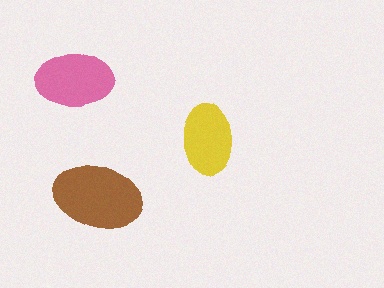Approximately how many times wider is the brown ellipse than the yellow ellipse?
About 1.5 times wider.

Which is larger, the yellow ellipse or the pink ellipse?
The pink one.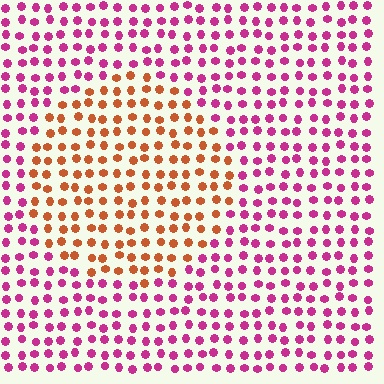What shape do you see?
I see a circle.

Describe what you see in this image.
The image is filled with small magenta elements in a uniform arrangement. A circle-shaped region is visible where the elements are tinted to a slightly different hue, forming a subtle color boundary.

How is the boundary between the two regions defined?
The boundary is defined purely by a slight shift in hue (about 57 degrees). Spacing, size, and orientation are identical on both sides.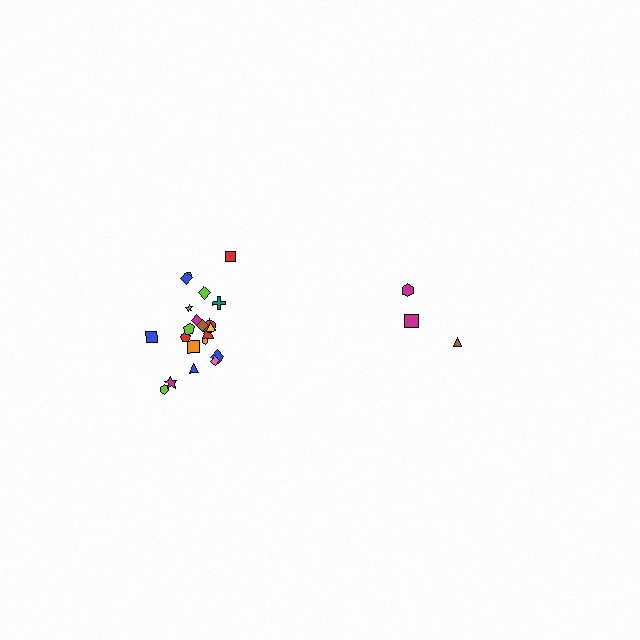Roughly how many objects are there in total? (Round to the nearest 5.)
Roughly 25 objects in total.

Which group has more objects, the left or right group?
The left group.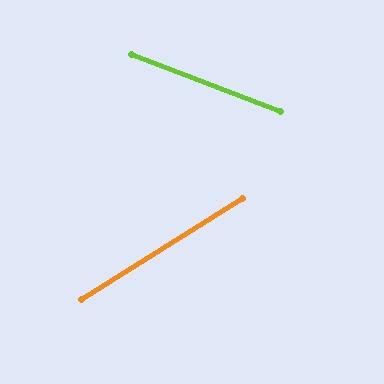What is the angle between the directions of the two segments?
Approximately 53 degrees.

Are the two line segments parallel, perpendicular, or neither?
Neither parallel nor perpendicular — they differ by about 53°.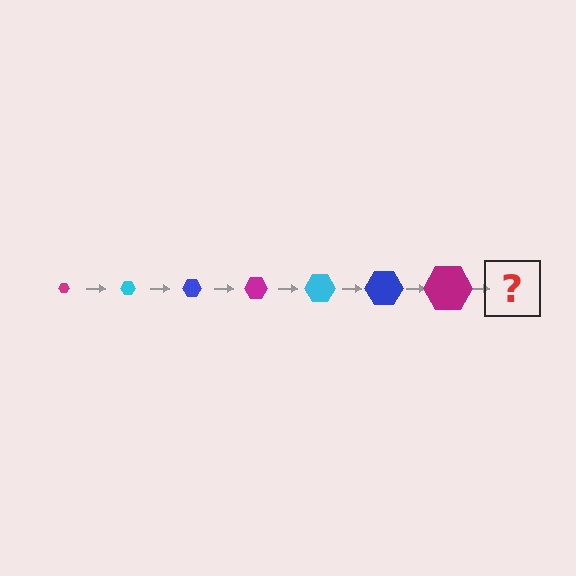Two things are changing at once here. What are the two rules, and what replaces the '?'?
The two rules are that the hexagon grows larger each step and the color cycles through magenta, cyan, and blue. The '?' should be a cyan hexagon, larger than the previous one.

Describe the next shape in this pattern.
It should be a cyan hexagon, larger than the previous one.